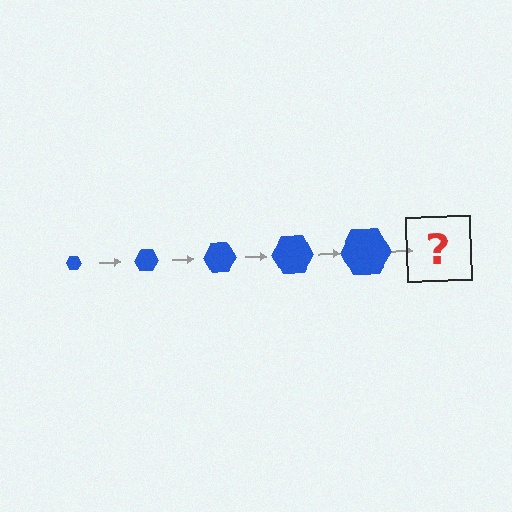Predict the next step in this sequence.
The next step is a blue hexagon, larger than the previous one.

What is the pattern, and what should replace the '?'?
The pattern is that the hexagon gets progressively larger each step. The '?' should be a blue hexagon, larger than the previous one.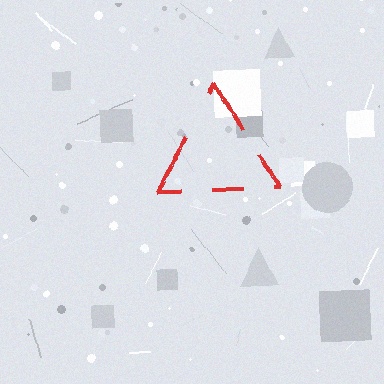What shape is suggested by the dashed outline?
The dashed outline suggests a triangle.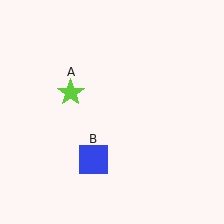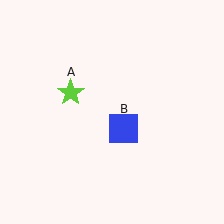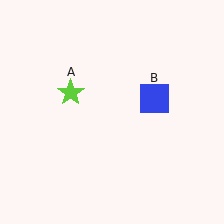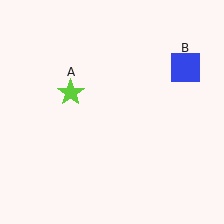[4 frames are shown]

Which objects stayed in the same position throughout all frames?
Lime star (object A) remained stationary.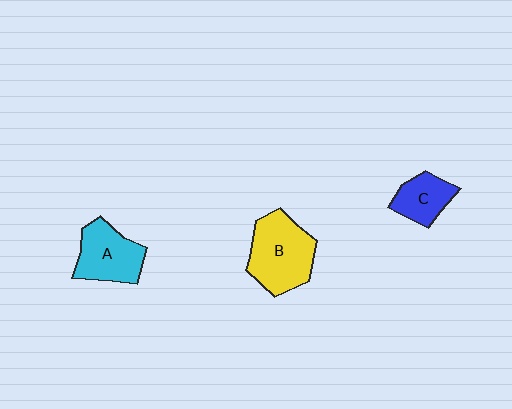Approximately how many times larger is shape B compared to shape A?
Approximately 1.3 times.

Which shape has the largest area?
Shape B (yellow).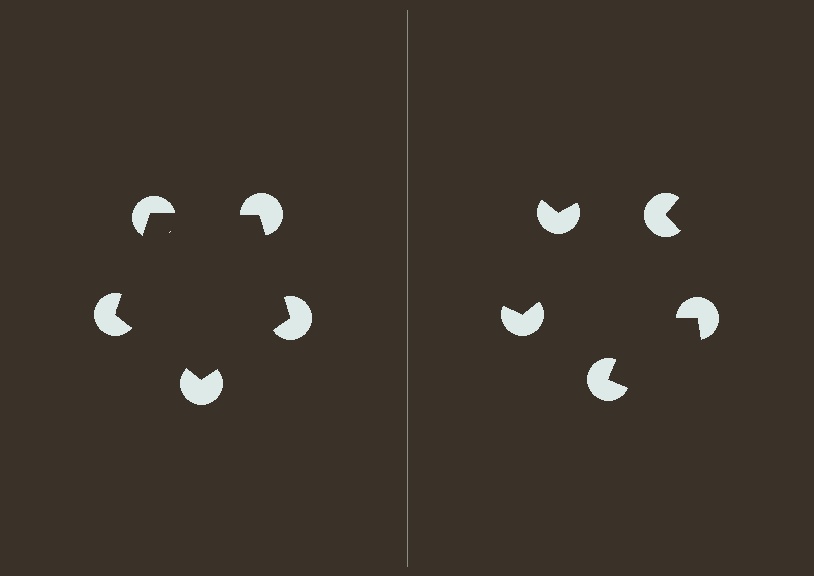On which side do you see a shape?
An illusory pentagon appears on the left side. On the right side the wedge cuts are rotated, so no coherent shape forms.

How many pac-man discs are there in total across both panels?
10 — 5 on each side.